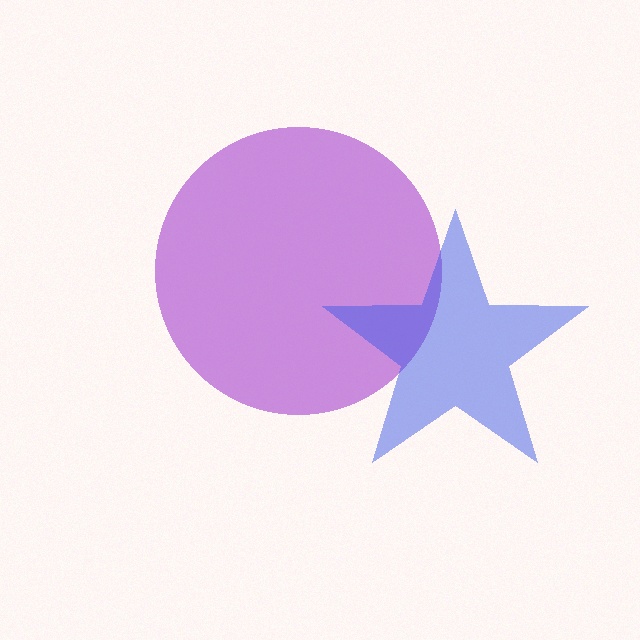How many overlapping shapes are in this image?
There are 2 overlapping shapes in the image.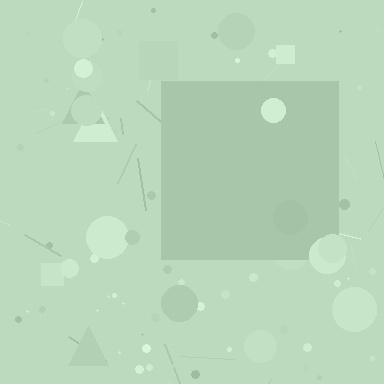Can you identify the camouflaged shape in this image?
The camouflaged shape is a square.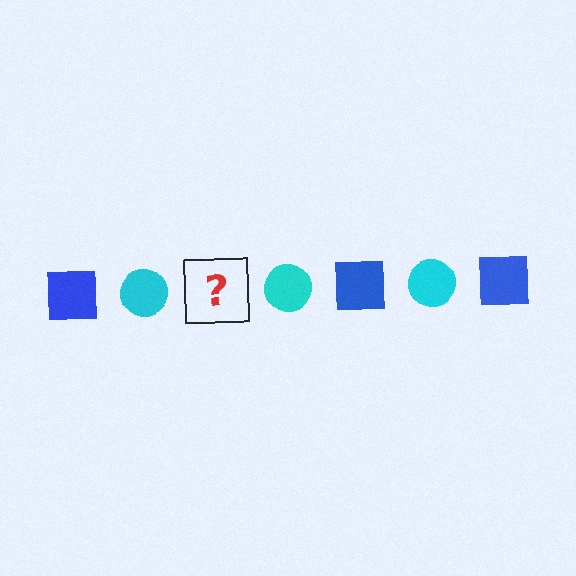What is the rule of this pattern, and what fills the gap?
The rule is that the pattern alternates between blue square and cyan circle. The gap should be filled with a blue square.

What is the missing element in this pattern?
The missing element is a blue square.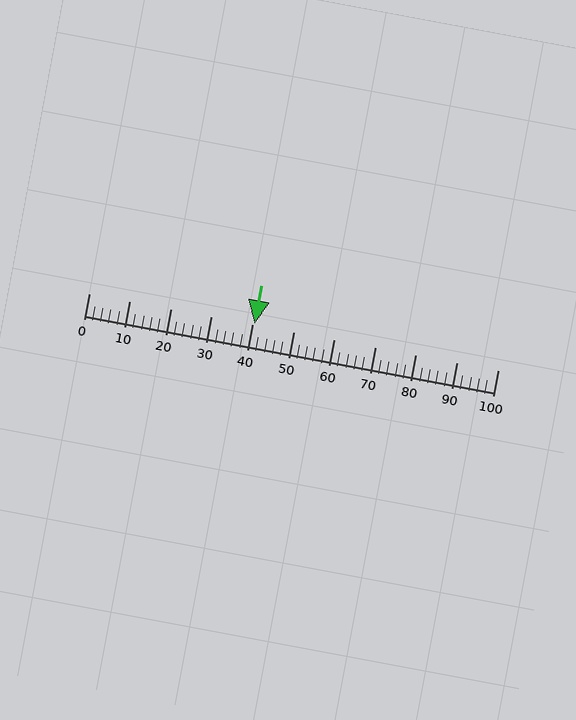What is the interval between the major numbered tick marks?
The major tick marks are spaced 10 units apart.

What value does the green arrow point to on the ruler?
The green arrow points to approximately 40.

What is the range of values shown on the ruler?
The ruler shows values from 0 to 100.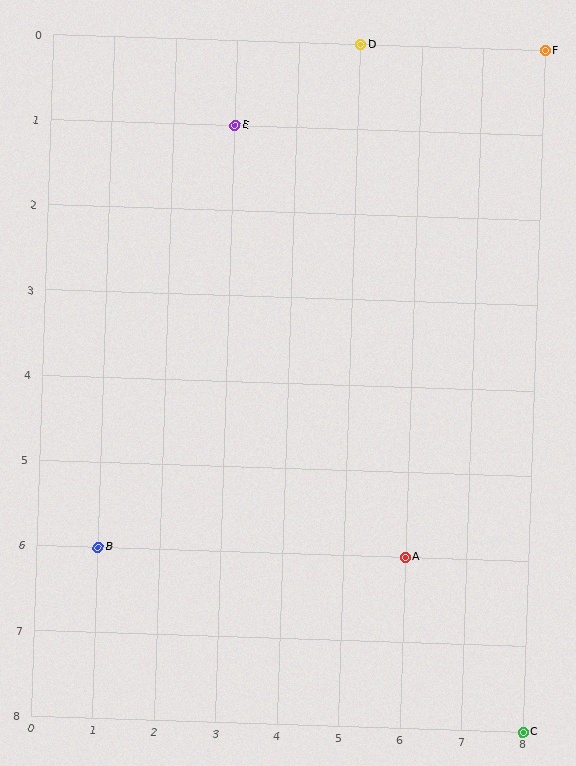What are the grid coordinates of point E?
Point E is at grid coordinates (3, 1).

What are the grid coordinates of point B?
Point B is at grid coordinates (1, 6).